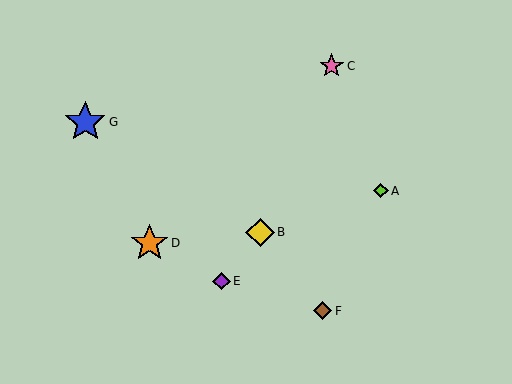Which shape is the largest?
The blue star (labeled G) is the largest.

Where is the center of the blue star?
The center of the blue star is at (85, 122).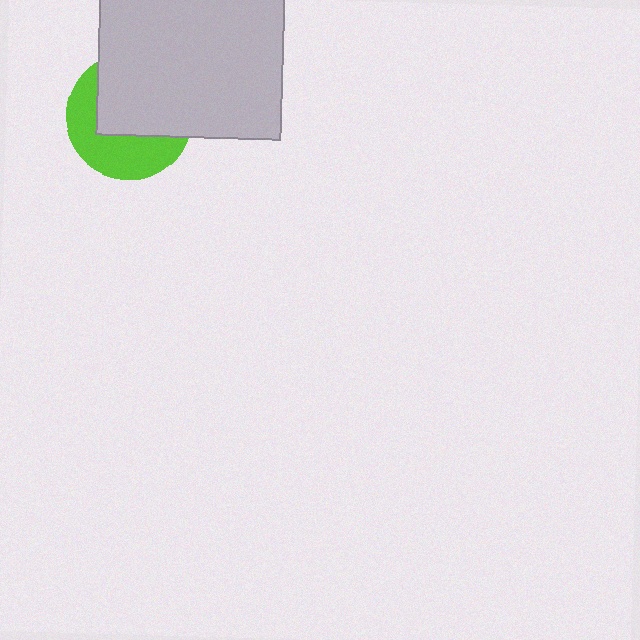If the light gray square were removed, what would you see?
You would see the complete lime circle.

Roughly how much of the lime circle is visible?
A small part of it is visible (roughly 44%).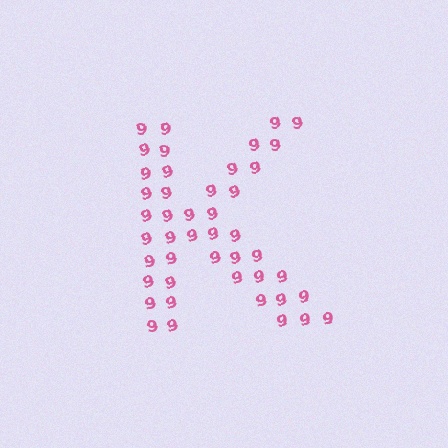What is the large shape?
The large shape is the letter K.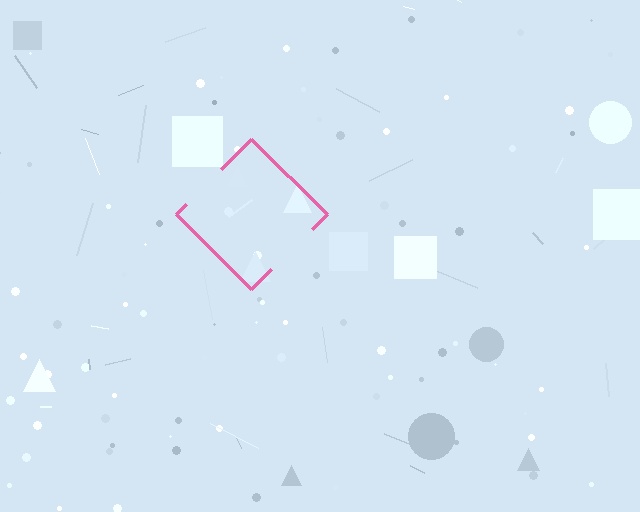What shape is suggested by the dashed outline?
The dashed outline suggests a diamond.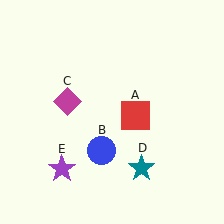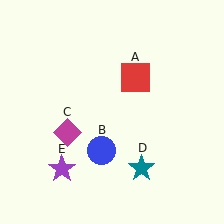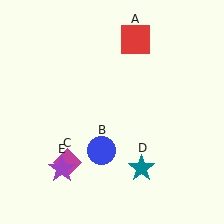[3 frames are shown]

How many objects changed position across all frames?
2 objects changed position: red square (object A), magenta diamond (object C).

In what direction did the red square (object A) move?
The red square (object A) moved up.